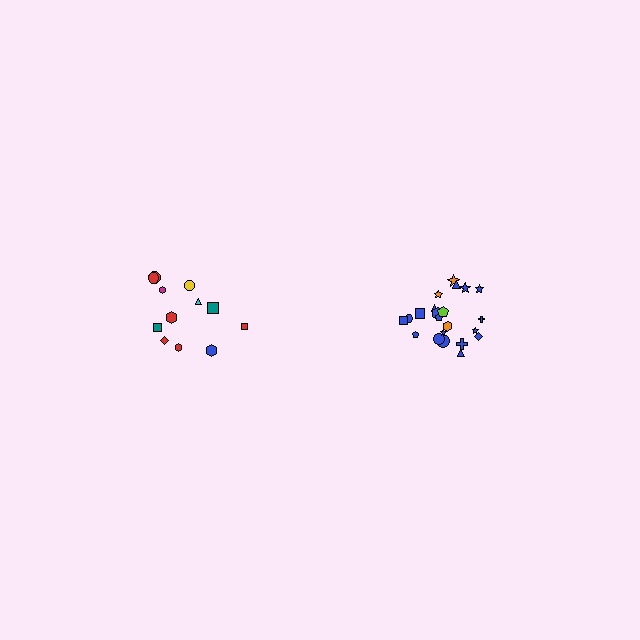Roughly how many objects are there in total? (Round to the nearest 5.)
Roughly 35 objects in total.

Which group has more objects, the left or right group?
The right group.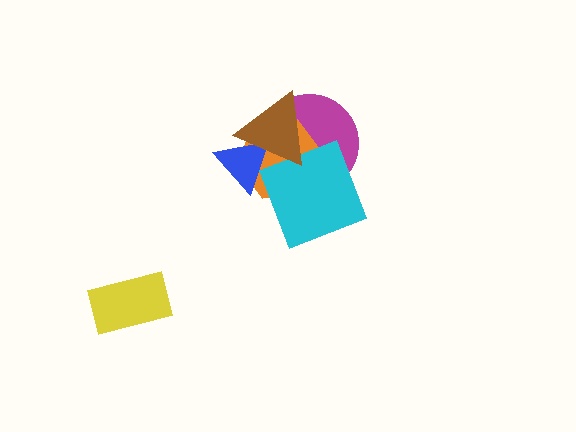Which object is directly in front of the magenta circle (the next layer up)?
The orange hexagon is directly in front of the magenta circle.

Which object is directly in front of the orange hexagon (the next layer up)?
The cyan square is directly in front of the orange hexagon.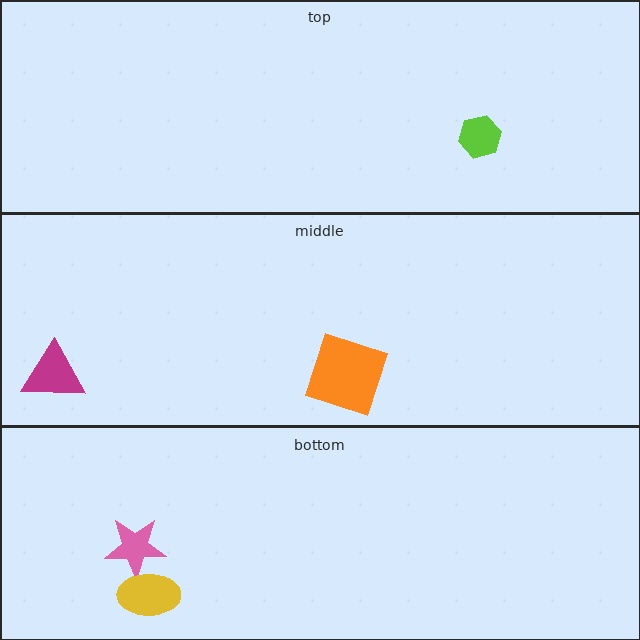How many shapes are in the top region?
1.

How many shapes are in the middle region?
2.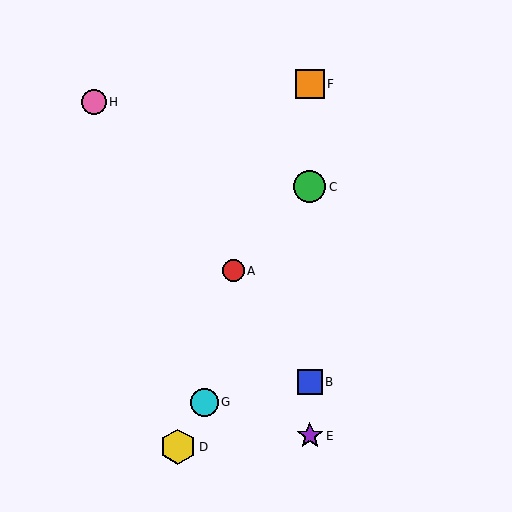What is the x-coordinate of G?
Object G is at x≈204.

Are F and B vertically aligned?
Yes, both are at x≈310.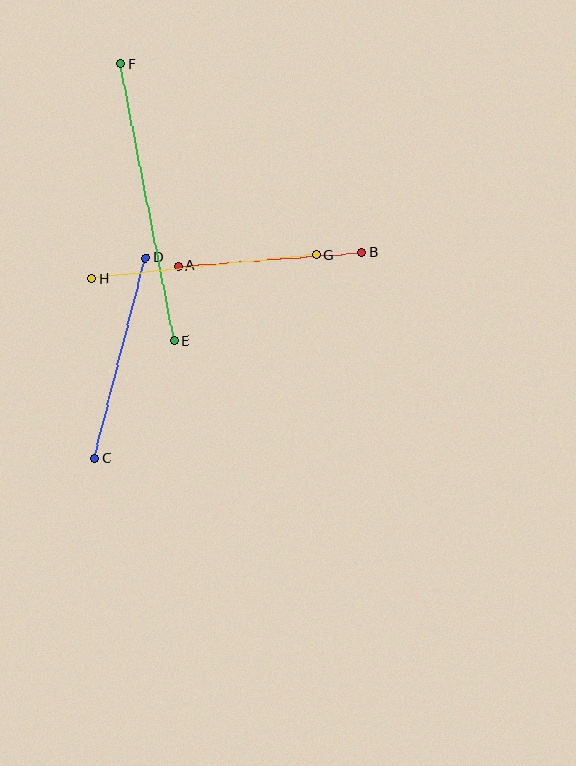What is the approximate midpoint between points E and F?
The midpoint is at approximately (148, 202) pixels.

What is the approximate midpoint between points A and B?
The midpoint is at approximately (270, 259) pixels.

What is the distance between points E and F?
The distance is approximately 282 pixels.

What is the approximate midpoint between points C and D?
The midpoint is at approximately (120, 358) pixels.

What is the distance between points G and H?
The distance is approximately 225 pixels.